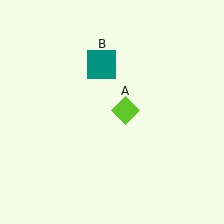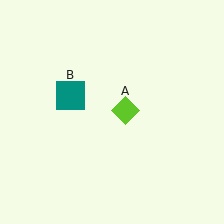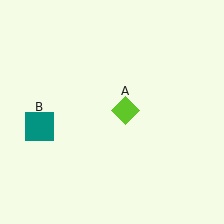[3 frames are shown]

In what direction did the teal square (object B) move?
The teal square (object B) moved down and to the left.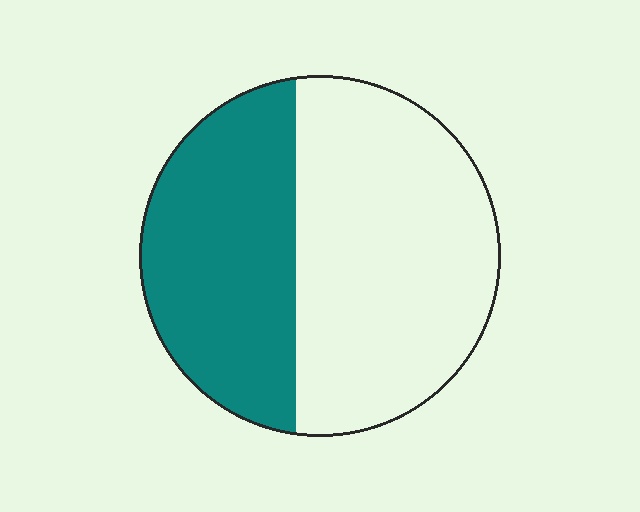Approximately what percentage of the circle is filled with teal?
Approximately 40%.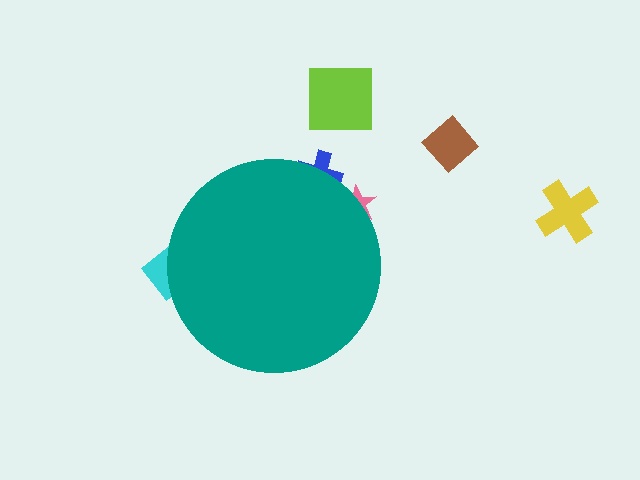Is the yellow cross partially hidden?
No, the yellow cross is fully visible.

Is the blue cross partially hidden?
Yes, the blue cross is partially hidden behind the teal circle.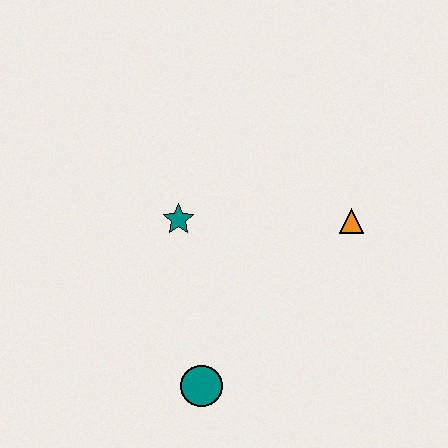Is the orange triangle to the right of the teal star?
Yes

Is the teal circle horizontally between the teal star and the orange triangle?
Yes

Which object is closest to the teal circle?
The teal star is closest to the teal circle.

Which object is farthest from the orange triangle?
The teal circle is farthest from the orange triangle.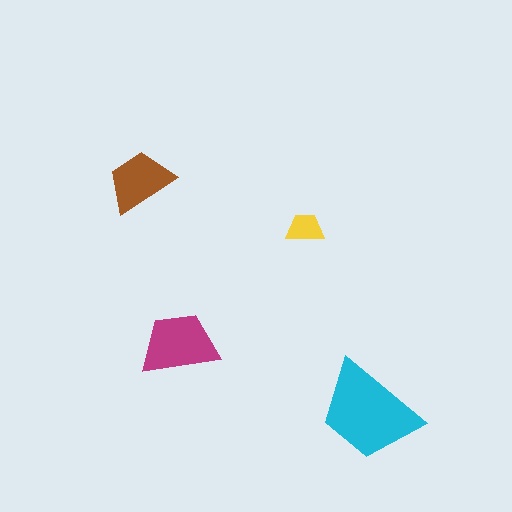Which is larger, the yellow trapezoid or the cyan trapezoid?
The cyan one.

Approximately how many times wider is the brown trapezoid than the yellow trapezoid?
About 2 times wider.